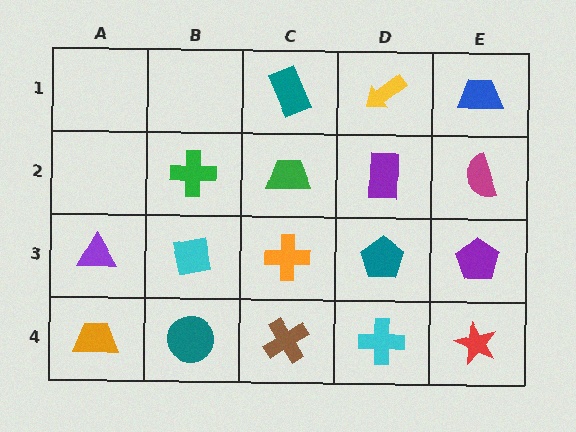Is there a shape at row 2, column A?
No, that cell is empty.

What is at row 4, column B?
A teal circle.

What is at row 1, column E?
A blue trapezoid.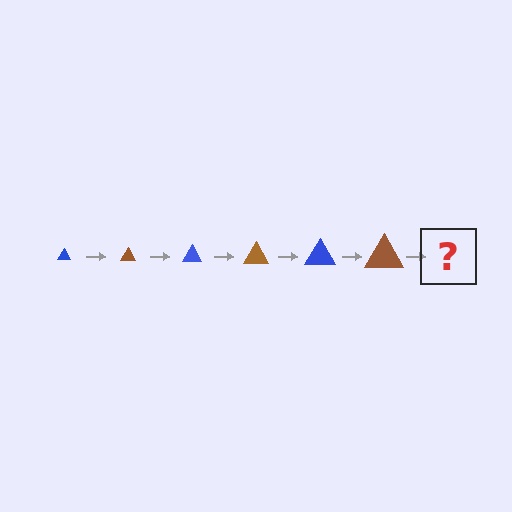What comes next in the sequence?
The next element should be a blue triangle, larger than the previous one.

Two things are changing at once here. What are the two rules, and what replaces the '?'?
The two rules are that the triangle grows larger each step and the color cycles through blue and brown. The '?' should be a blue triangle, larger than the previous one.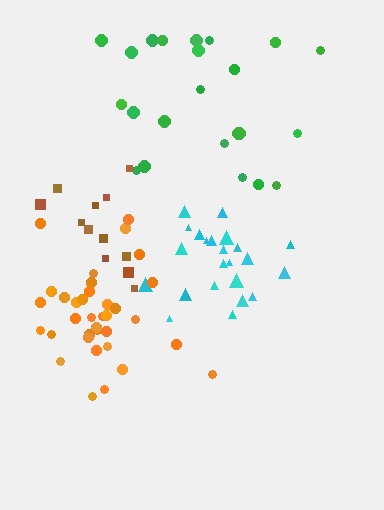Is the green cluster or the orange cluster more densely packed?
Orange.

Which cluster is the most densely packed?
Cyan.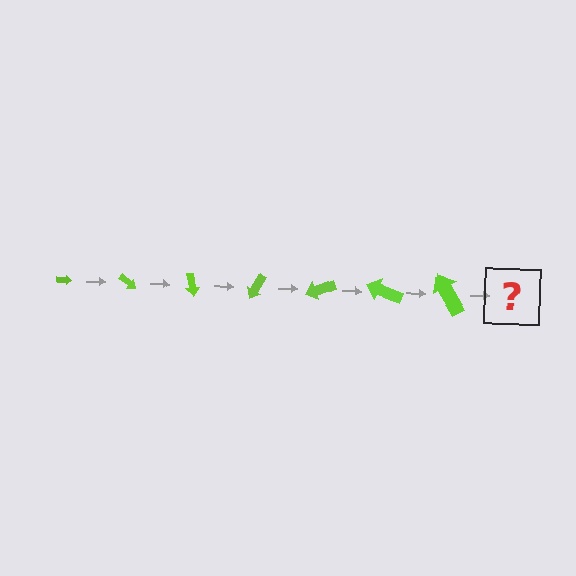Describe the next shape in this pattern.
It should be an arrow, larger than the previous one and rotated 280 degrees from the start.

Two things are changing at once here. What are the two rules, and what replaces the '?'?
The two rules are that the arrow grows larger each step and it rotates 40 degrees each step. The '?' should be an arrow, larger than the previous one and rotated 280 degrees from the start.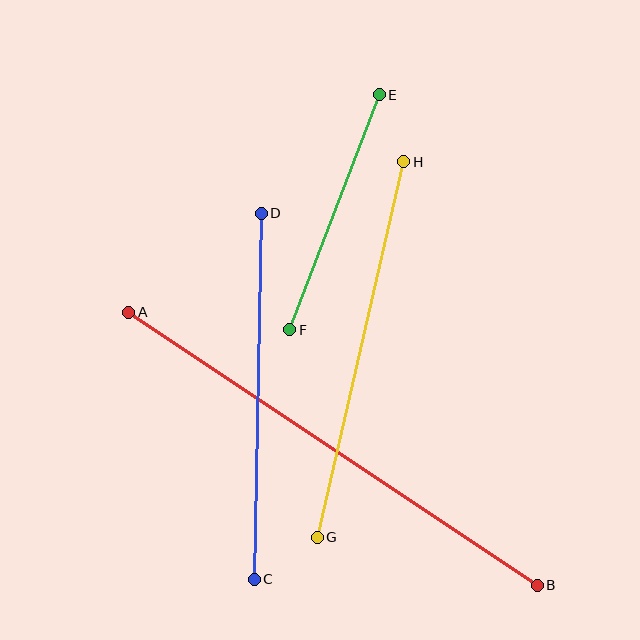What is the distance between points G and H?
The distance is approximately 385 pixels.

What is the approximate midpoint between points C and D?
The midpoint is at approximately (258, 396) pixels.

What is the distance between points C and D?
The distance is approximately 366 pixels.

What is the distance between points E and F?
The distance is approximately 252 pixels.